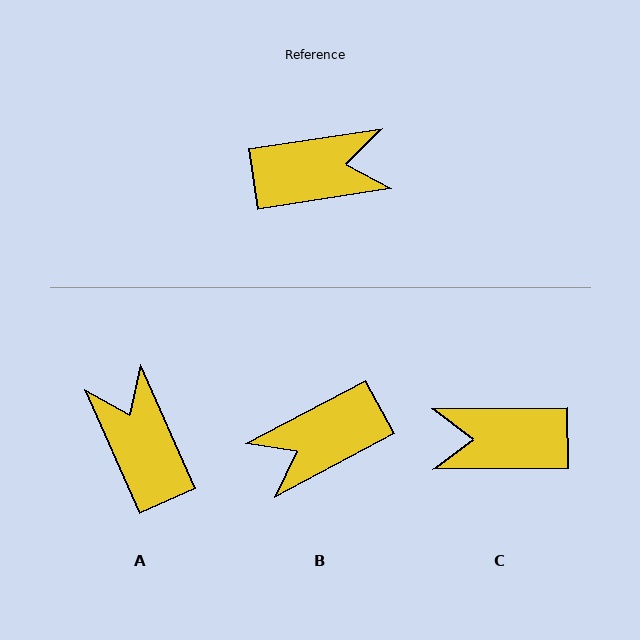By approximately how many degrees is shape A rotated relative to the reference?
Approximately 105 degrees counter-clockwise.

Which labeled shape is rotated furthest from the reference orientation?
C, about 172 degrees away.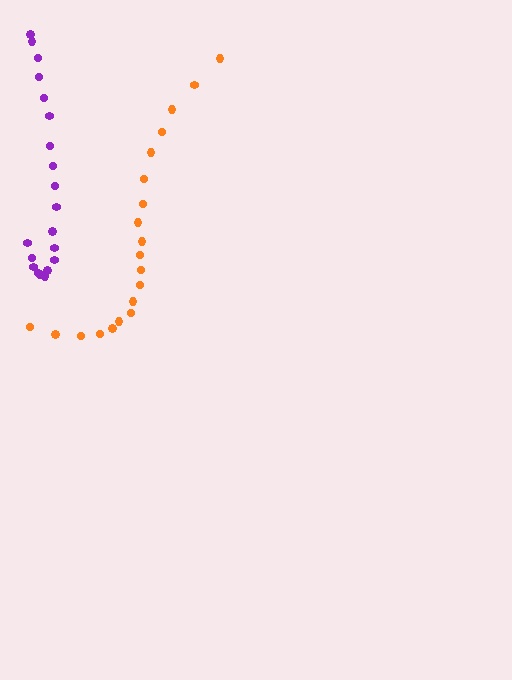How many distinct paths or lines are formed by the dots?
There are 2 distinct paths.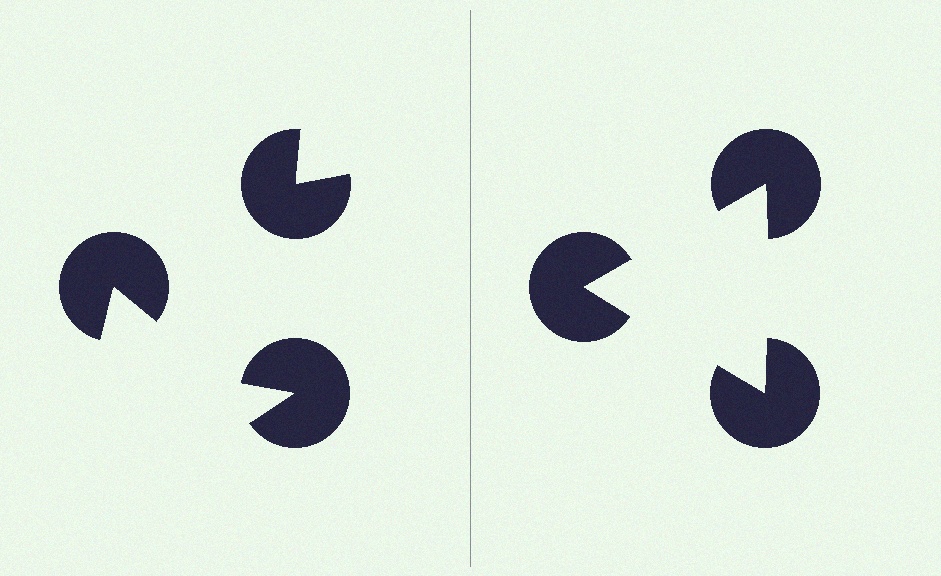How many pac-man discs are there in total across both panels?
6 — 3 on each side.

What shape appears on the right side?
An illusory triangle.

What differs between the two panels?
The pac-man discs are positioned identically on both sides; only the wedge orientations differ. On the right they align to a triangle; on the left they are misaligned.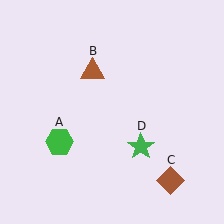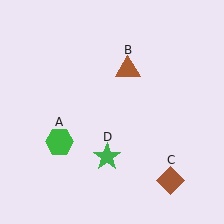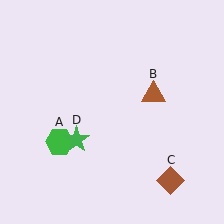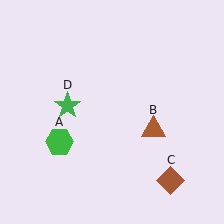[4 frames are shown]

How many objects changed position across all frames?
2 objects changed position: brown triangle (object B), green star (object D).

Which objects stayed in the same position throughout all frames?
Green hexagon (object A) and brown diamond (object C) remained stationary.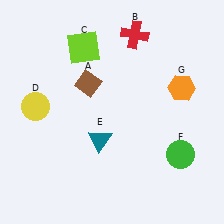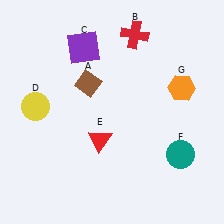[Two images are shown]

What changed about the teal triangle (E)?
In Image 1, E is teal. In Image 2, it changed to red.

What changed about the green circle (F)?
In Image 1, F is green. In Image 2, it changed to teal.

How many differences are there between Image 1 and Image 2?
There are 3 differences between the two images.